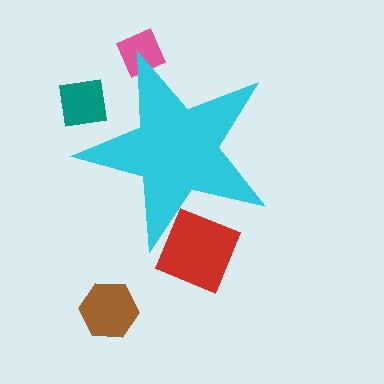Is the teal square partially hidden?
Yes, the teal square is partially hidden behind the cyan star.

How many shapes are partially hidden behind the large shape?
3 shapes are partially hidden.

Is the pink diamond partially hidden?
Yes, the pink diamond is partially hidden behind the cyan star.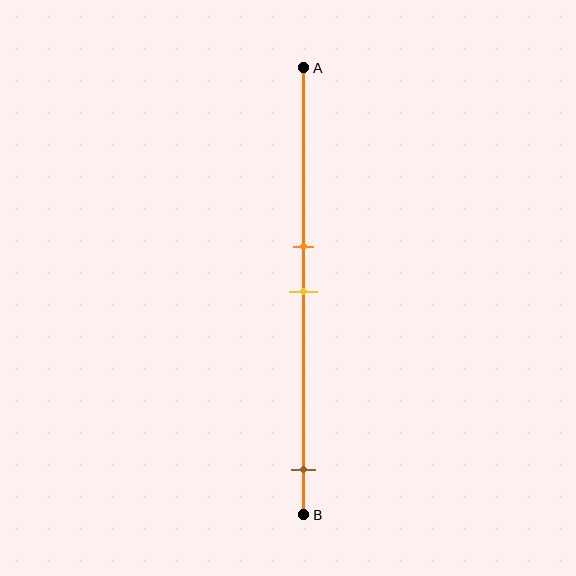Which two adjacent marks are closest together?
The orange and yellow marks are the closest adjacent pair.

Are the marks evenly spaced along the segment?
No, the marks are not evenly spaced.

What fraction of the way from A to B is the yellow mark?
The yellow mark is approximately 50% (0.5) of the way from A to B.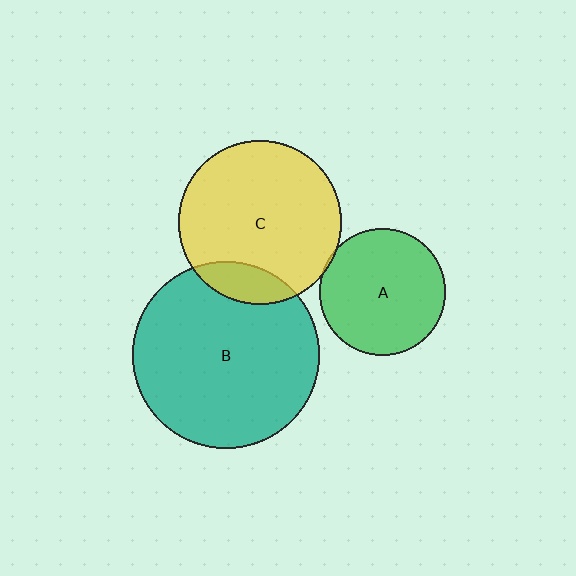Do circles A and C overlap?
Yes.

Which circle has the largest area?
Circle B (teal).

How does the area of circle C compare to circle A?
Approximately 1.7 times.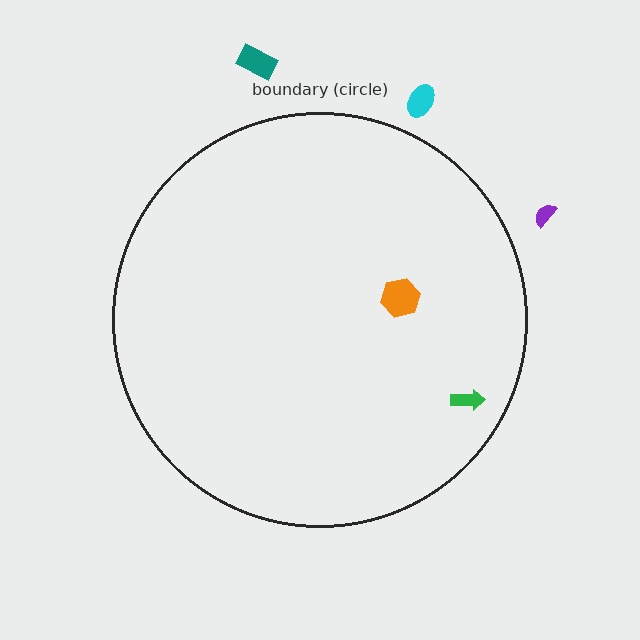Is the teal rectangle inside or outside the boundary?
Outside.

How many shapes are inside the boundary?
2 inside, 3 outside.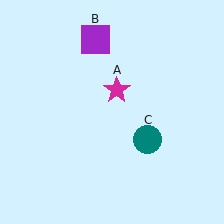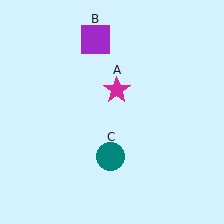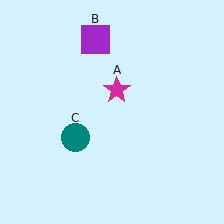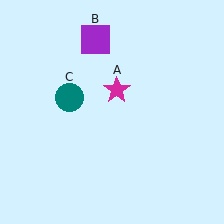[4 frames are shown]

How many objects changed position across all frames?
1 object changed position: teal circle (object C).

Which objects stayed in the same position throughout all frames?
Magenta star (object A) and purple square (object B) remained stationary.